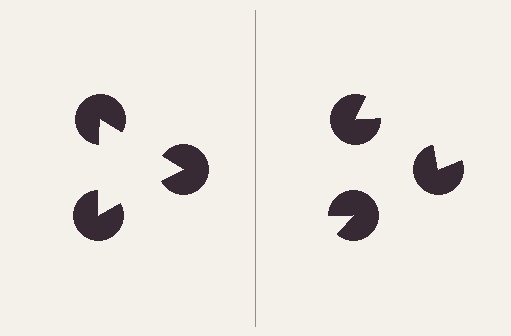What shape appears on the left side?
An illusory triangle.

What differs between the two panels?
The pac-man discs are positioned identically on both sides; only the wedge orientations differ. On the left they align to a triangle; on the right they are misaligned.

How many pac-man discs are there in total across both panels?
6 — 3 on each side.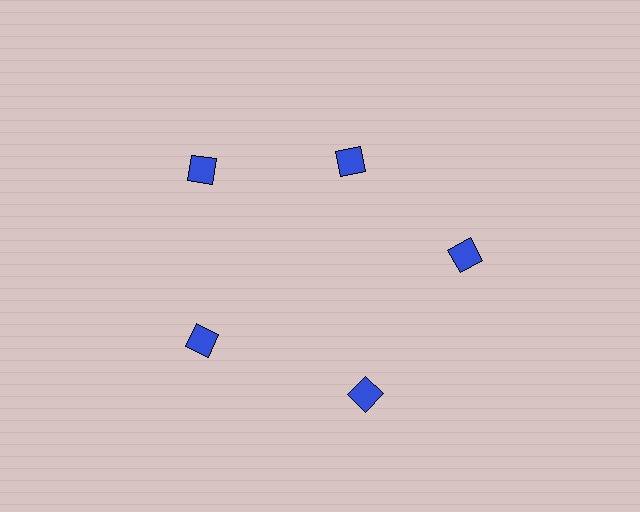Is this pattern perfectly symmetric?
No. The 5 blue diamonds are arranged in a ring, but one element near the 1 o'clock position is pulled inward toward the center, breaking the 5-fold rotational symmetry.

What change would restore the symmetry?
The symmetry would be restored by moving it outward, back onto the ring so that all 5 diamonds sit at equal angles and equal distance from the center.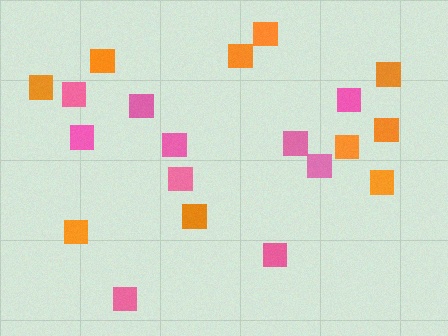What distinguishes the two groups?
There are 2 groups: one group of pink squares (10) and one group of orange squares (10).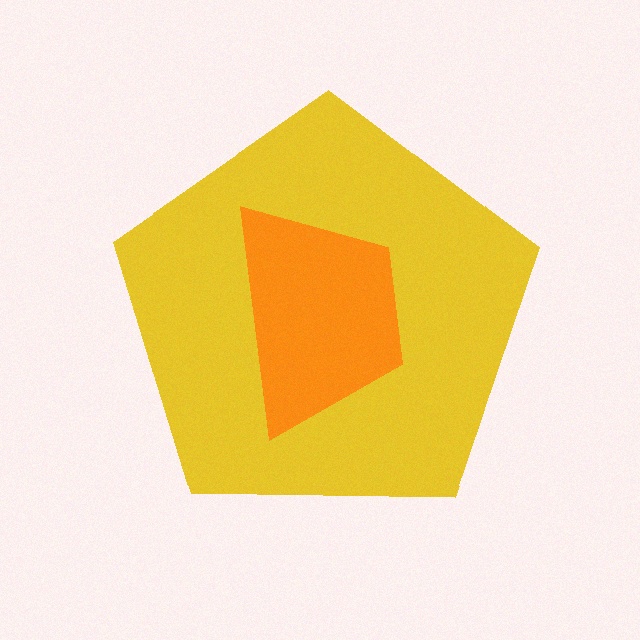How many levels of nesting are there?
2.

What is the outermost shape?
The yellow pentagon.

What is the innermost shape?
The orange trapezoid.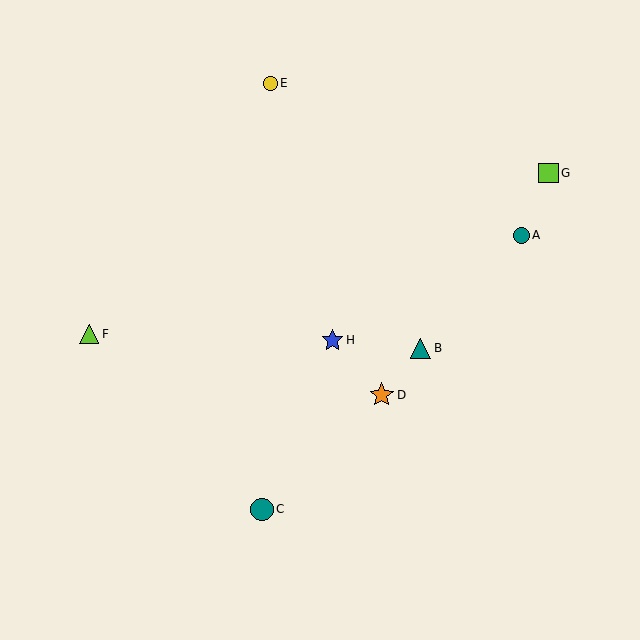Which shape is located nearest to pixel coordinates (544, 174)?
The lime square (labeled G) at (548, 173) is nearest to that location.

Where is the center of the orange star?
The center of the orange star is at (382, 395).